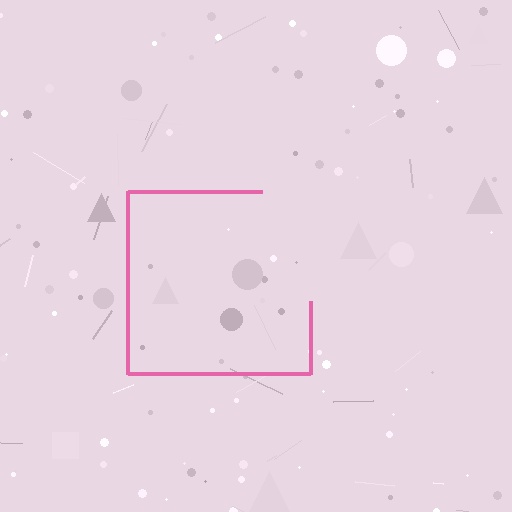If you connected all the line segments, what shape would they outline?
They would outline a square.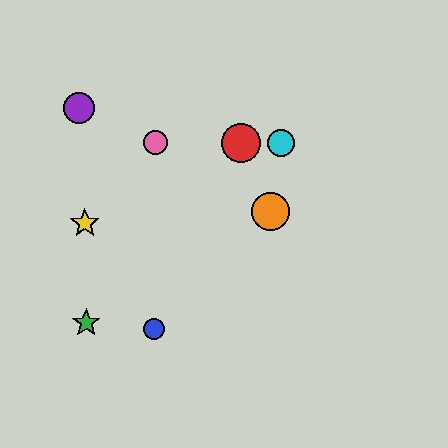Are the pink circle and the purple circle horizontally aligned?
No, the pink circle is at y≈143 and the purple circle is at y≈108.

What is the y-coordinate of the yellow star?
The yellow star is at y≈223.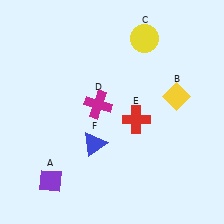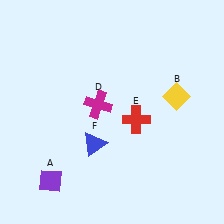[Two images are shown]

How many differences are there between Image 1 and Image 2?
There is 1 difference between the two images.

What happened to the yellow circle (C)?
The yellow circle (C) was removed in Image 2. It was in the top-right area of Image 1.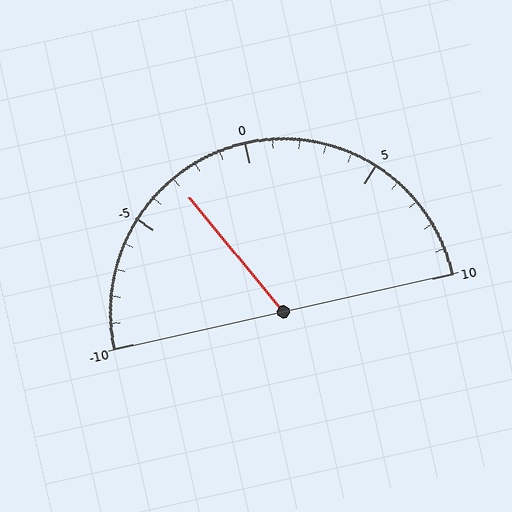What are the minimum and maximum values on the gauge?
The gauge ranges from -10 to 10.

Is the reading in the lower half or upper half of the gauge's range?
The reading is in the lower half of the range (-10 to 10).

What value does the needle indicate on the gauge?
The needle indicates approximately -3.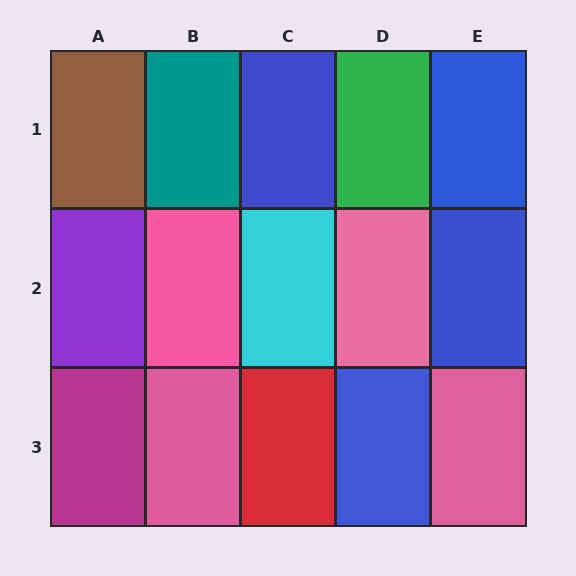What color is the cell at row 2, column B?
Pink.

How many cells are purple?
1 cell is purple.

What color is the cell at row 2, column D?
Pink.